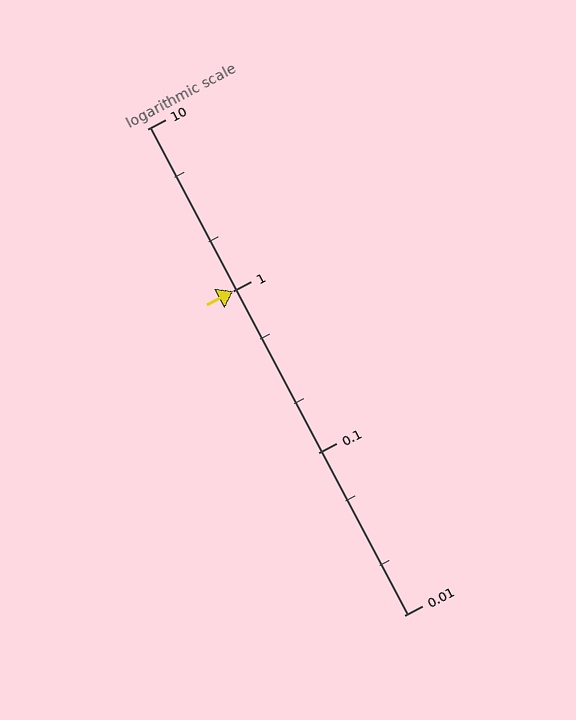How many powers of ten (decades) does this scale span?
The scale spans 3 decades, from 0.01 to 10.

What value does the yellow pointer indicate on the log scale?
The pointer indicates approximately 1.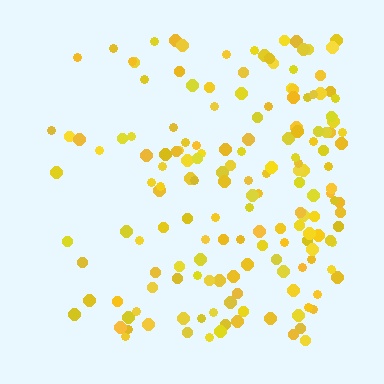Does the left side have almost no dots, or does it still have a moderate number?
Still a moderate number, just noticeably fewer than the right.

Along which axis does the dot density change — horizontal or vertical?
Horizontal.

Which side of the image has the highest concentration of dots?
The right.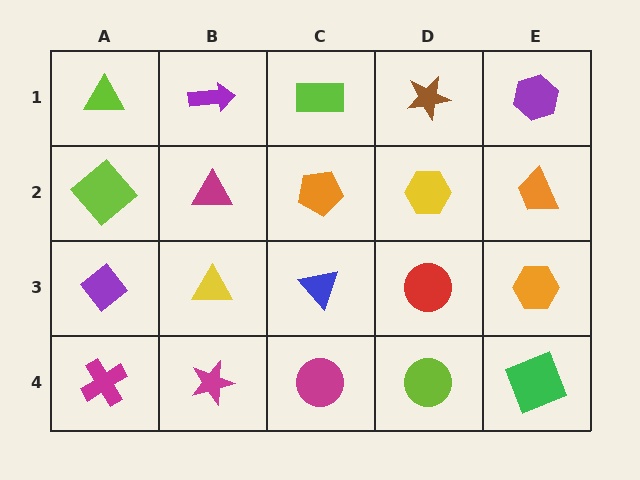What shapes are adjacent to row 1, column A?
A lime diamond (row 2, column A), a purple arrow (row 1, column B).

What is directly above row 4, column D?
A red circle.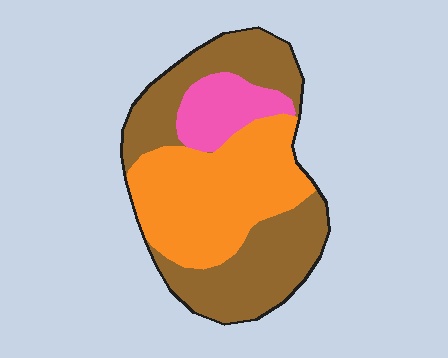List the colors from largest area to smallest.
From largest to smallest: brown, orange, pink.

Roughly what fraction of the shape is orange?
Orange covers around 40% of the shape.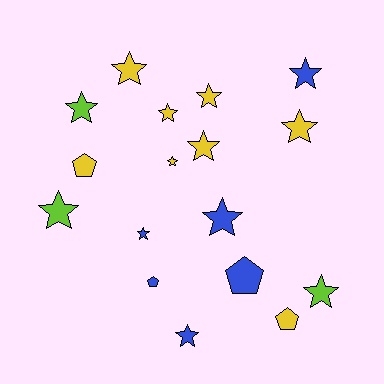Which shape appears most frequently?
Star, with 13 objects.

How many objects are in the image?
There are 17 objects.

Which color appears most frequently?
Yellow, with 8 objects.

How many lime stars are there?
There are 3 lime stars.